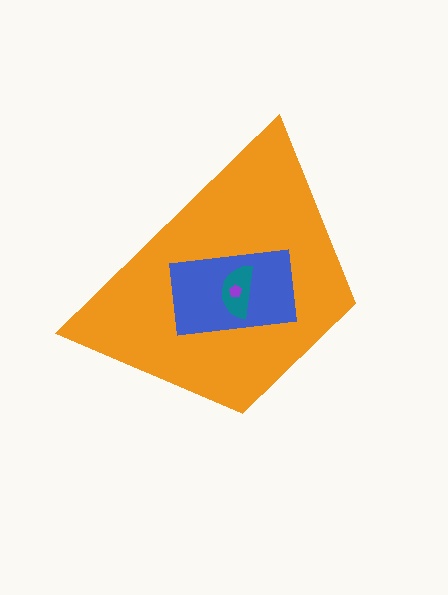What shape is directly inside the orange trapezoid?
The blue rectangle.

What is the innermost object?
The purple pentagon.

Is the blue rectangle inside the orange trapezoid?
Yes.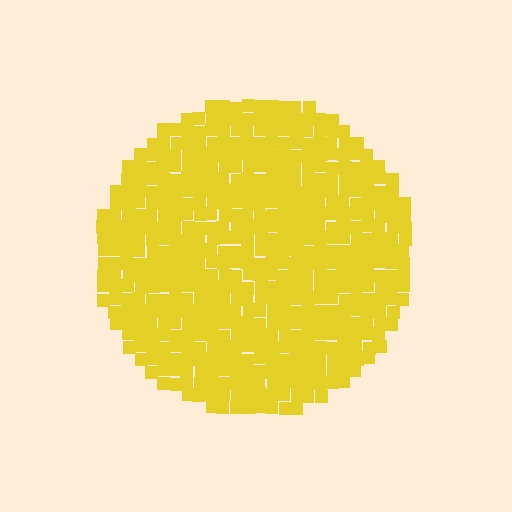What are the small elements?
The small elements are squares.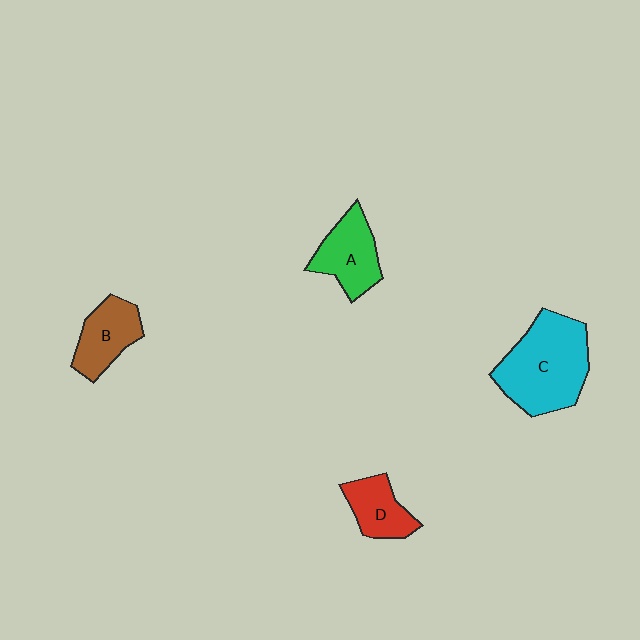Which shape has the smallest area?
Shape D (red).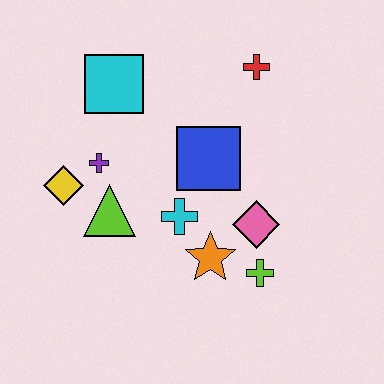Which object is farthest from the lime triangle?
The red cross is farthest from the lime triangle.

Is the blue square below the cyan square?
Yes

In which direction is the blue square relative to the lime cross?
The blue square is above the lime cross.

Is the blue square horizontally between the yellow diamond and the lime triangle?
No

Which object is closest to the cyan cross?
The orange star is closest to the cyan cross.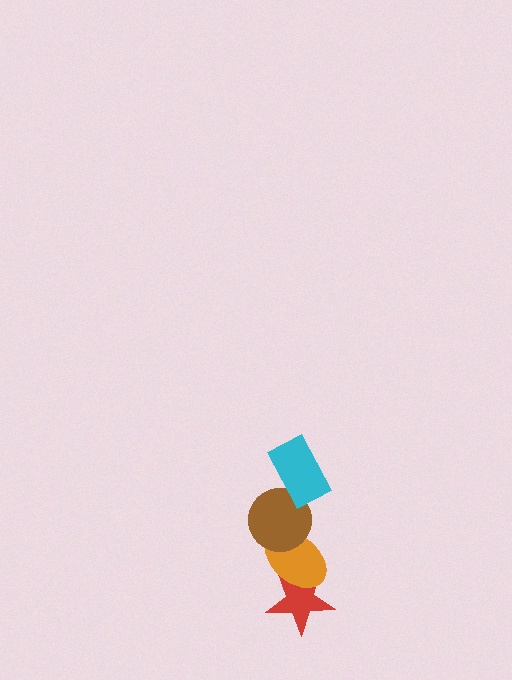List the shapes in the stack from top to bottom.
From top to bottom: the cyan rectangle, the brown circle, the orange ellipse, the red star.